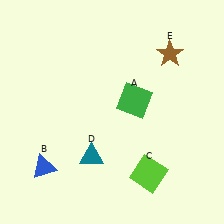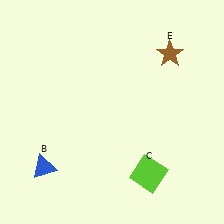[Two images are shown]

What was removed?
The teal triangle (D), the green square (A) were removed in Image 2.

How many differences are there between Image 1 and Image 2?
There are 2 differences between the two images.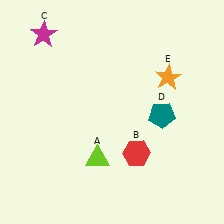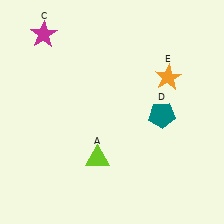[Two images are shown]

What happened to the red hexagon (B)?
The red hexagon (B) was removed in Image 2. It was in the bottom-right area of Image 1.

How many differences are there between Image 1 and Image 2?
There is 1 difference between the two images.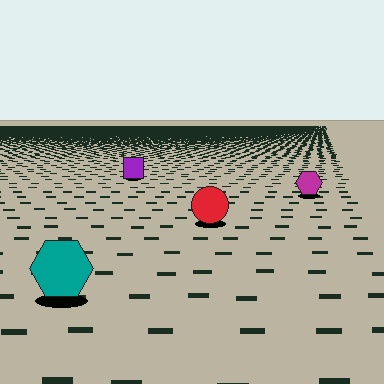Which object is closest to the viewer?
The teal hexagon is closest. The texture marks near it are larger and more spread out.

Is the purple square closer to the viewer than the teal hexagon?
No. The teal hexagon is closer — you can tell from the texture gradient: the ground texture is coarser near it.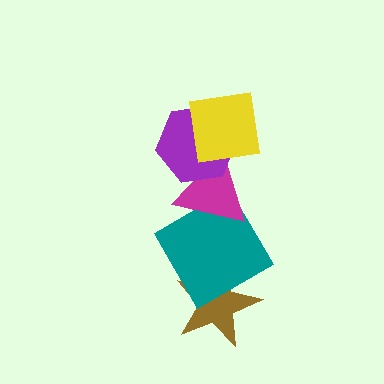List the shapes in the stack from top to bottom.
From top to bottom: the yellow square, the purple hexagon, the magenta triangle, the teal diamond, the brown star.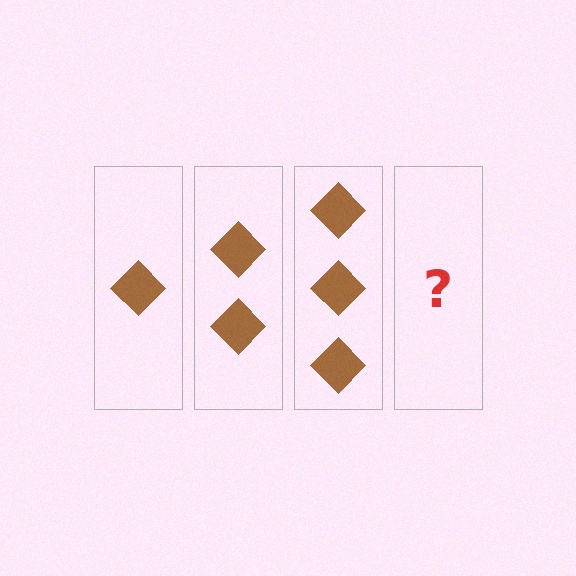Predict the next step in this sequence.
The next step is 4 diamonds.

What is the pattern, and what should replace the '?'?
The pattern is that each step adds one more diamond. The '?' should be 4 diamonds.